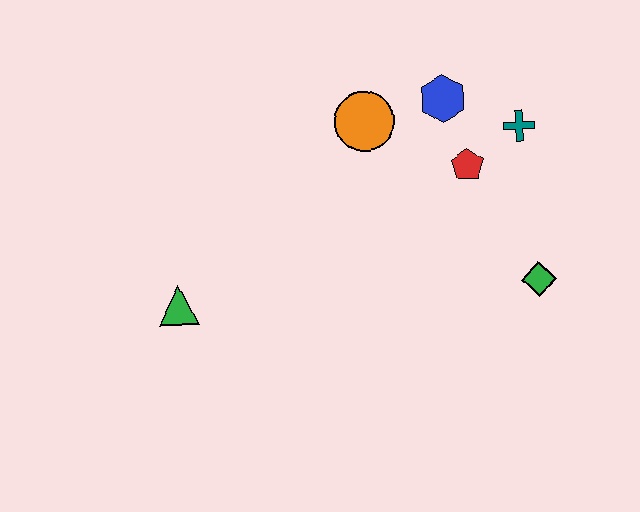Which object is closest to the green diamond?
The red pentagon is closest to the green diamond.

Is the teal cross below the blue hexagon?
Yes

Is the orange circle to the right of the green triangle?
Yes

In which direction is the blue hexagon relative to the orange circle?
The blue hexagon is to the right of the orange circle.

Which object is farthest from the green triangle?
The teal cross is farthest from the green triangle.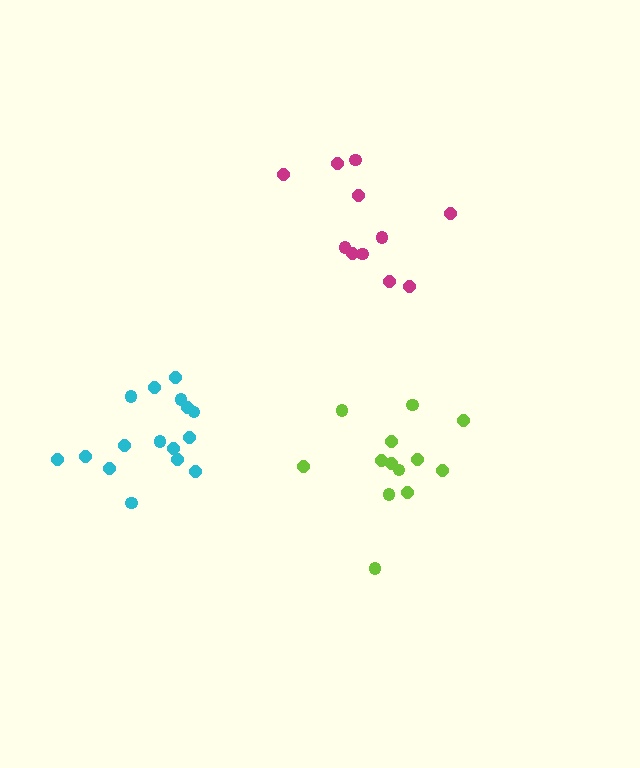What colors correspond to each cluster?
The clusters are colored: magenta, lime, cyan.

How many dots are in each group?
Group 1: 11 dots, Group 2: 13 dots, Group 3: 16 dots (40 total).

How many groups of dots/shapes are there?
There are 3 groups.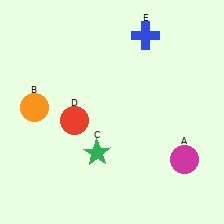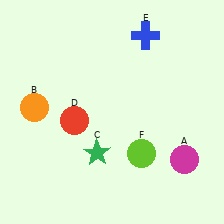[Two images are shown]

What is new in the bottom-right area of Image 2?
A lime circle (F) was added in the bottom-right area of Image 2.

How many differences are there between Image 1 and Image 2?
There is 1 difference between the two images.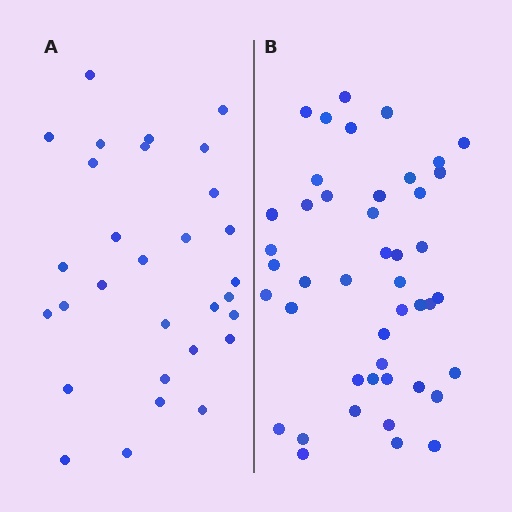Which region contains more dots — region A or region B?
Region B (the right region) has more dots.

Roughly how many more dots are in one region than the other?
Region B has approximately 15 more dots than region A.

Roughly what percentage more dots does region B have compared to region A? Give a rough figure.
About 50% more.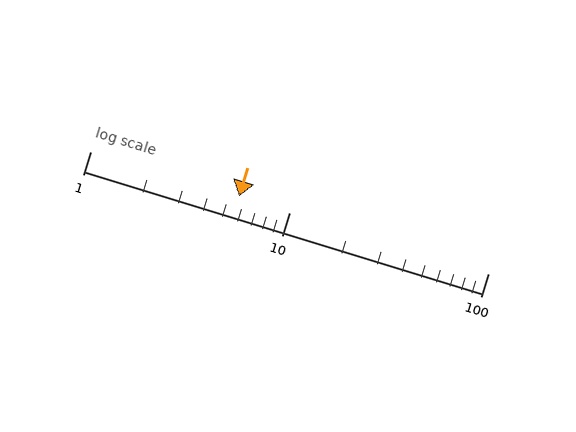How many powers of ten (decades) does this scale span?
The scale spans 2 decades, from 1 to 100.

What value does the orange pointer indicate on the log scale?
The pointer indicates approximately 5.6.